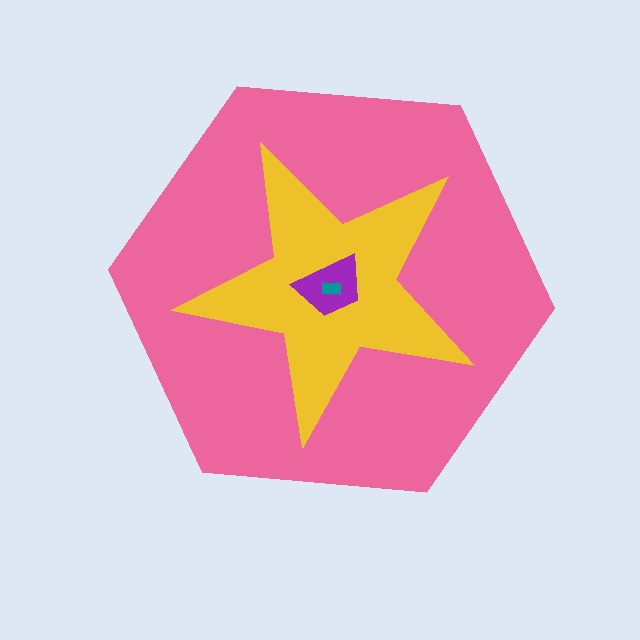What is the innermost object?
The teal rectangle.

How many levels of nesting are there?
4.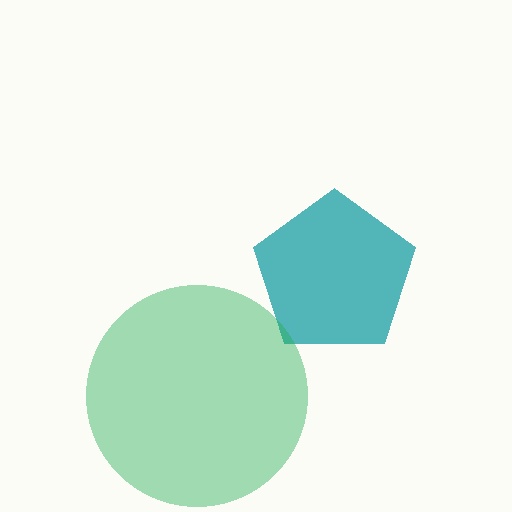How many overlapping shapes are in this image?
There are 2 overlapping shapes in the image.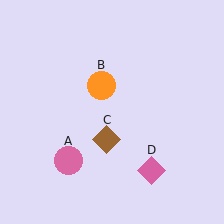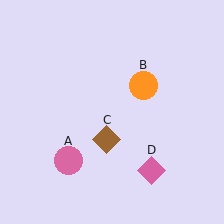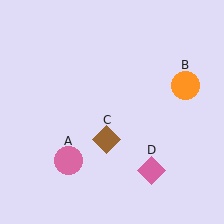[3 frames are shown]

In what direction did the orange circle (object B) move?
The orange circle (object B) moved right.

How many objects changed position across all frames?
1 object changed position: orange circle (object B).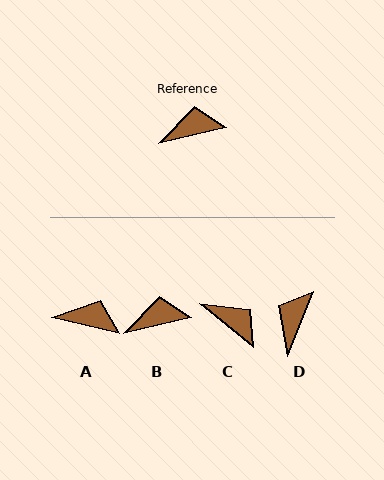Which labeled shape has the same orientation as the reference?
B.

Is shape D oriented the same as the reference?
No, it is off by about 54 degrees.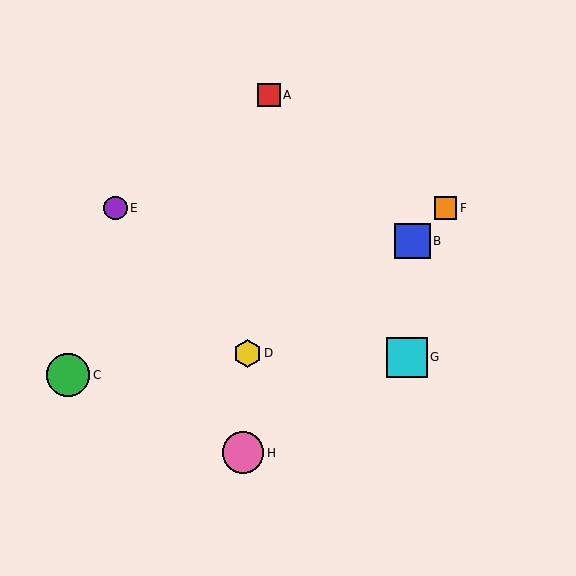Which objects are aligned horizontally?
Objects E, F are aligned horizontally.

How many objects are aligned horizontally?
2 objects (E, F) are aligned horizontally.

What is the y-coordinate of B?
Object B is at y≈241.